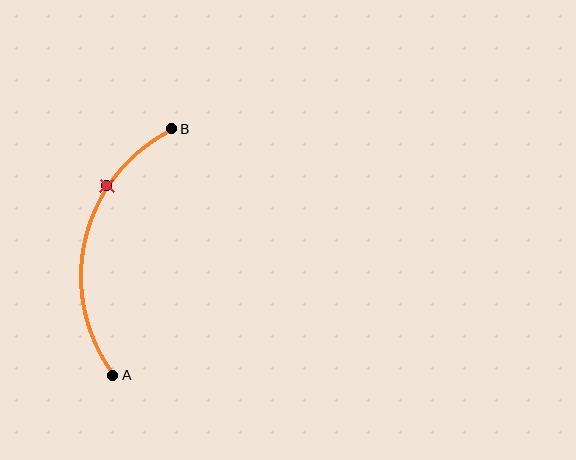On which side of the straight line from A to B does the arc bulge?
The arc bulges to the left of the straight line connecting A and B.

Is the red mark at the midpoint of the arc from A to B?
No. The red mark lies on the arc but is closer to endpoint B. The arc midpoint would be at the point on the curve equidistant along the arc from both A and B.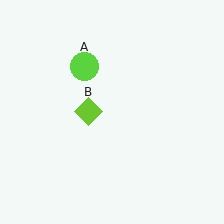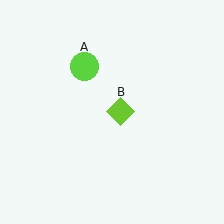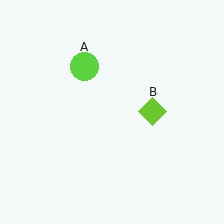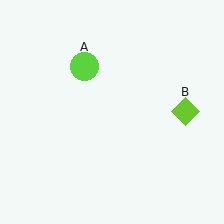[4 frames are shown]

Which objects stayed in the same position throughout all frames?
Lime circle (object A) remained stationary.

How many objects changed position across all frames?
1 object changed position: lime diamond (object B).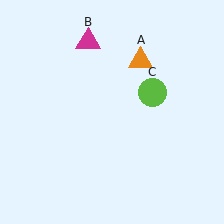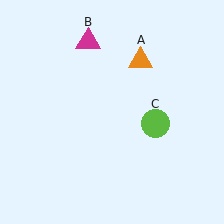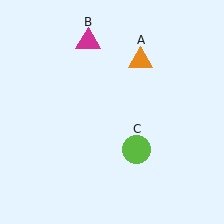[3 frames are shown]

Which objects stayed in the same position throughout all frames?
Orange triangle (object A) and magenta triangle (object B) remained stationary.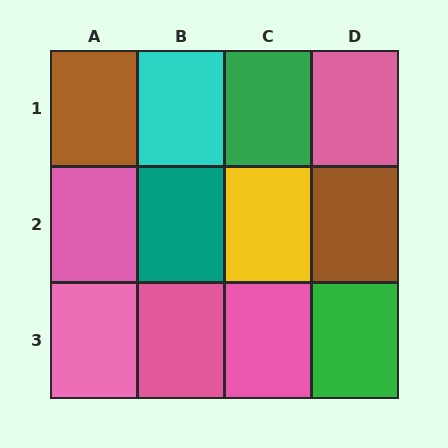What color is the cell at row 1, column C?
Green.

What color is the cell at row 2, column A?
Pink.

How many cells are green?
2 cells are green.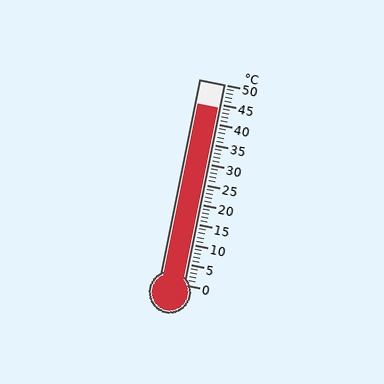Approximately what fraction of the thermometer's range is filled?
The thermometer is filled to approximately 90% of its range.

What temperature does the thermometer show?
The thermometer shows approximately 44°C.